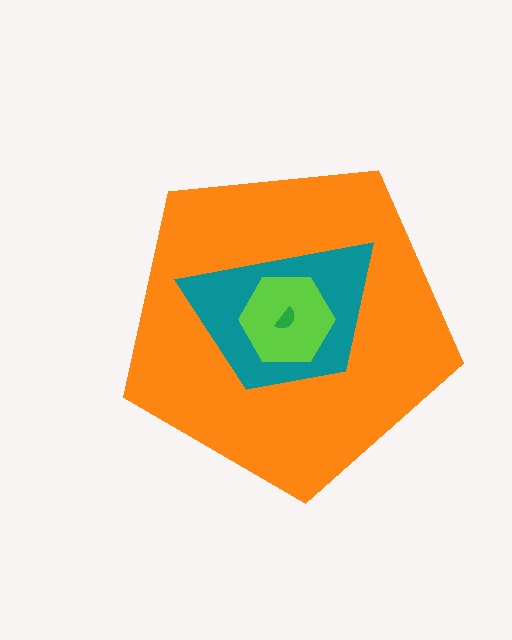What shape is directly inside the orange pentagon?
The teal trapezoid.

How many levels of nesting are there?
4.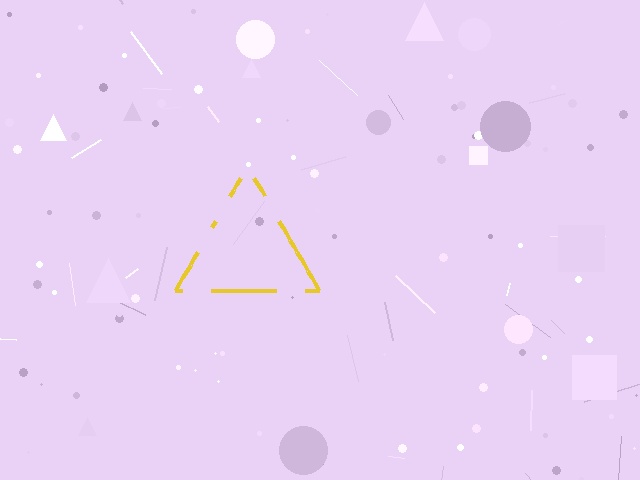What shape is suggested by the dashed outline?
The dashed outline suggests a triangle.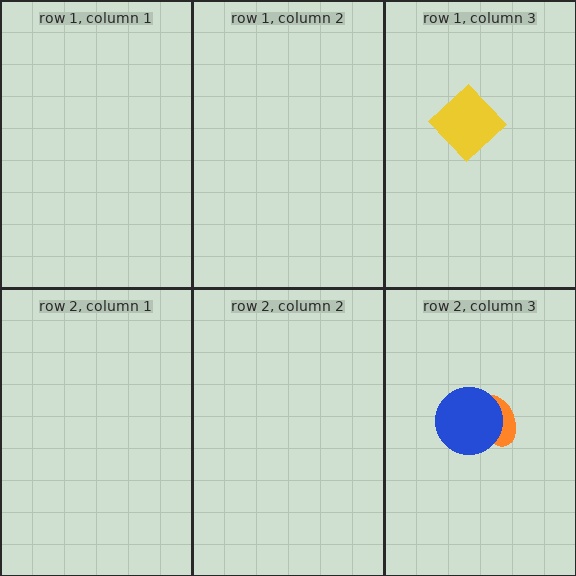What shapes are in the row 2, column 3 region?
The orange ellipse, the blue circle.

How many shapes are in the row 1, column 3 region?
1.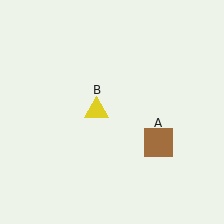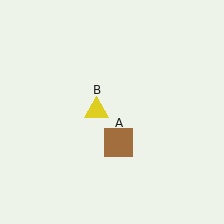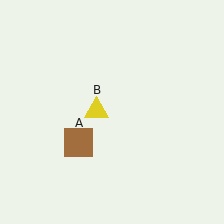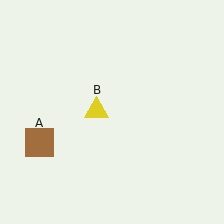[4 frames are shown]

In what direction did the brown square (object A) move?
The brown square (object A) moved left.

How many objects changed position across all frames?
1 object changed position: brown square (object A).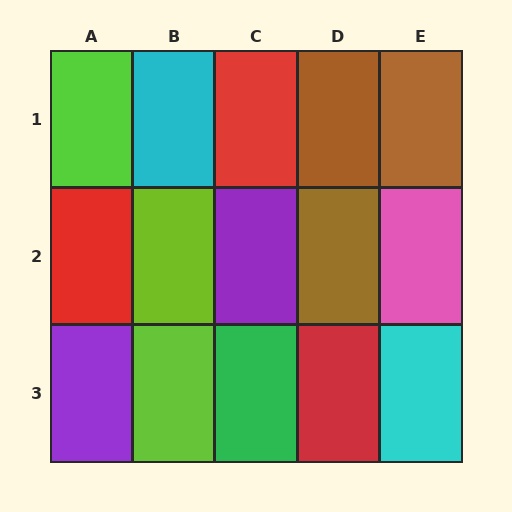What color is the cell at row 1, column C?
Red.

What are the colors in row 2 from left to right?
Red, lime, purple, brown, pink.